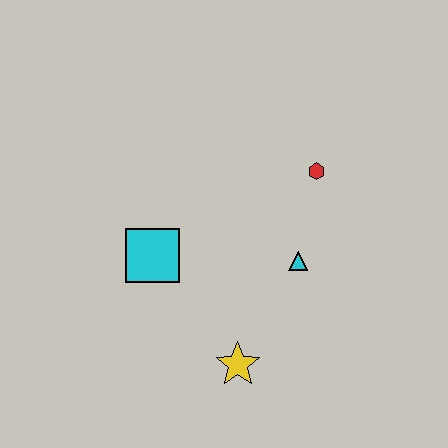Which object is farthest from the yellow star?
The red hexagon is farthest from the yellow star.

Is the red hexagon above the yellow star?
Yes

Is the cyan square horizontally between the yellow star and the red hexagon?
No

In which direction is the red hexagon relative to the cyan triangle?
The red hexagon is above the cyan triangle.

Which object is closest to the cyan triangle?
The red hexagon is closest to the cyan triangle.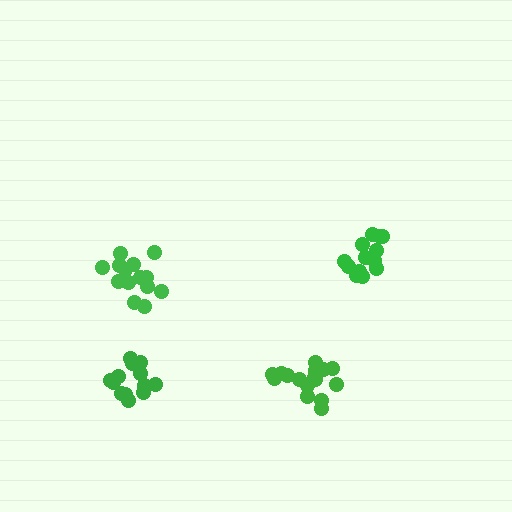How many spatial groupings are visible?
There are 4 spatial groupings.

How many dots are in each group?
Group 1: 13 dots, Group 2: 17 dots, Group 3: 13 dots, Group 4: 14 dots (57 total).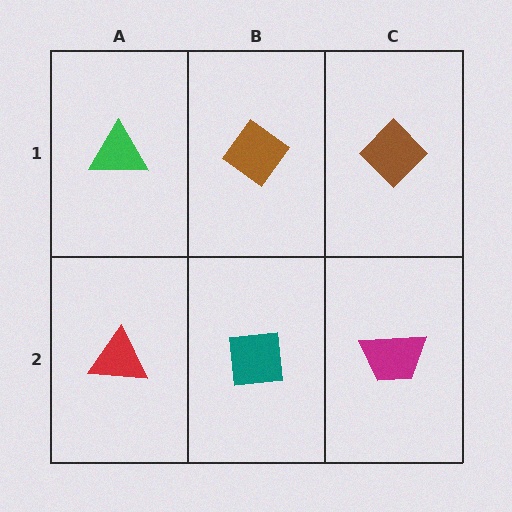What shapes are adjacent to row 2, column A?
A green triangle (row 1, column A), a teal square (row 2, column B).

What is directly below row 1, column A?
A red triangle.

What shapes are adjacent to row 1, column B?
A teal square (row 2, column B), a green triangle (row 1, column A), a brown diamond (row 1, column C).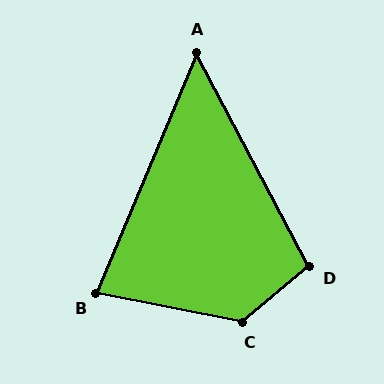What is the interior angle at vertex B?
Approximately 79 degrees (acute).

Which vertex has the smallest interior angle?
A, at approximately 51 degrees.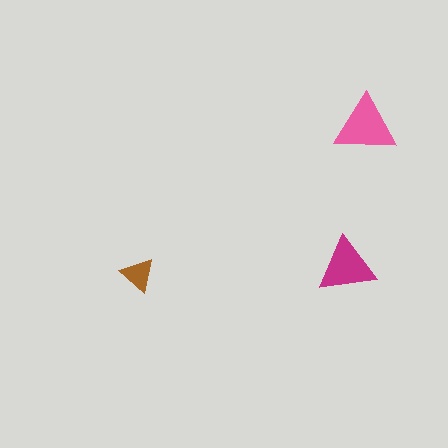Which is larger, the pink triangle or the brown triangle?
The pink one.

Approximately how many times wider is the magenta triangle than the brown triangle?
About 1.5 times wider.